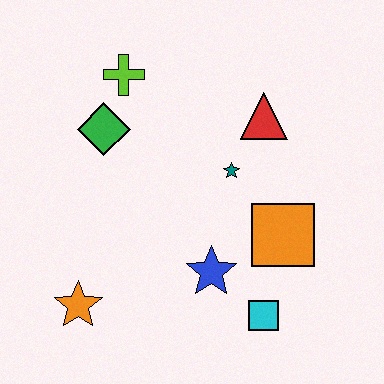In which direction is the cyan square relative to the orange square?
The cyan square is below the orange square.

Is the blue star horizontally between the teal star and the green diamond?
Yes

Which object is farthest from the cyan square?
The lime cross is farthest from the cyan square.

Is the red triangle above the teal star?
Yes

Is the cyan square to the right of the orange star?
Yes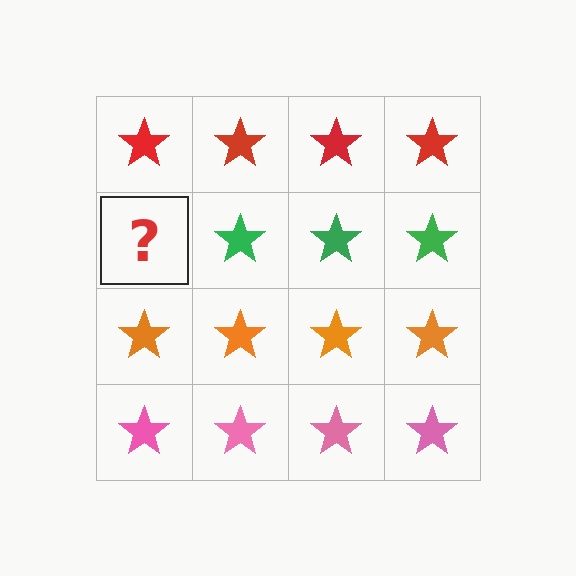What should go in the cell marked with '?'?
The missing cell should contain a green star.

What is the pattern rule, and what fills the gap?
The rule is that each row has a consistent color. The gap should be filled with a green star.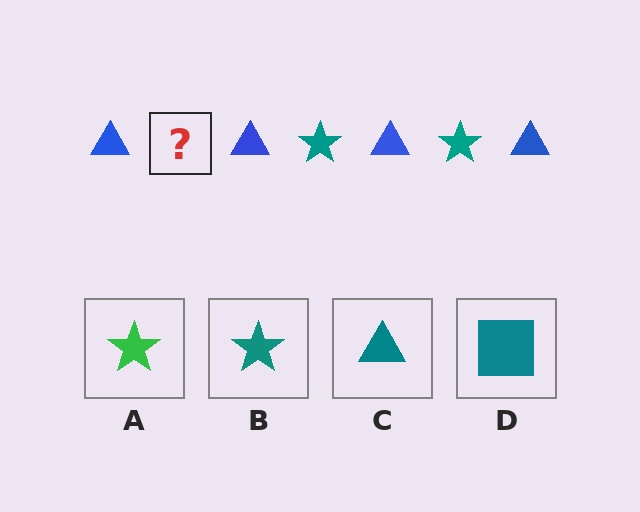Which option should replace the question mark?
Option B.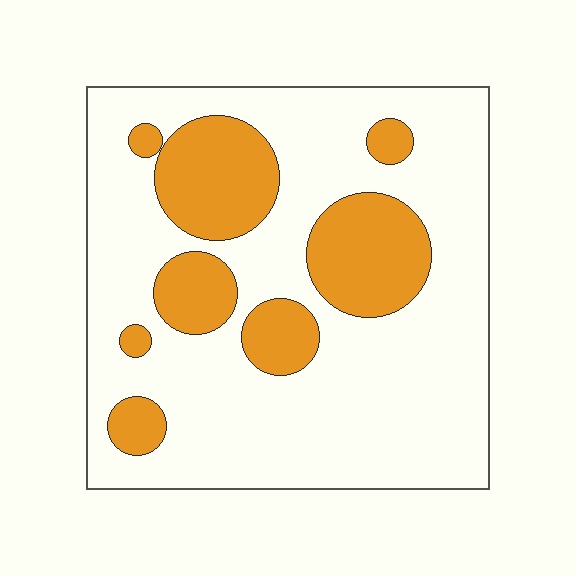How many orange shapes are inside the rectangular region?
8.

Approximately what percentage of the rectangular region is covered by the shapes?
Approximately 25%.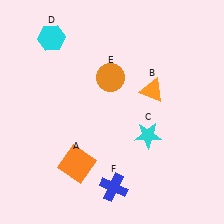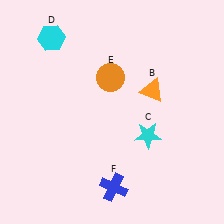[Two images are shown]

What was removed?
The orange square (A) was removed in Image 2.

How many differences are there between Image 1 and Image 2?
There is 1 difference between the two images.